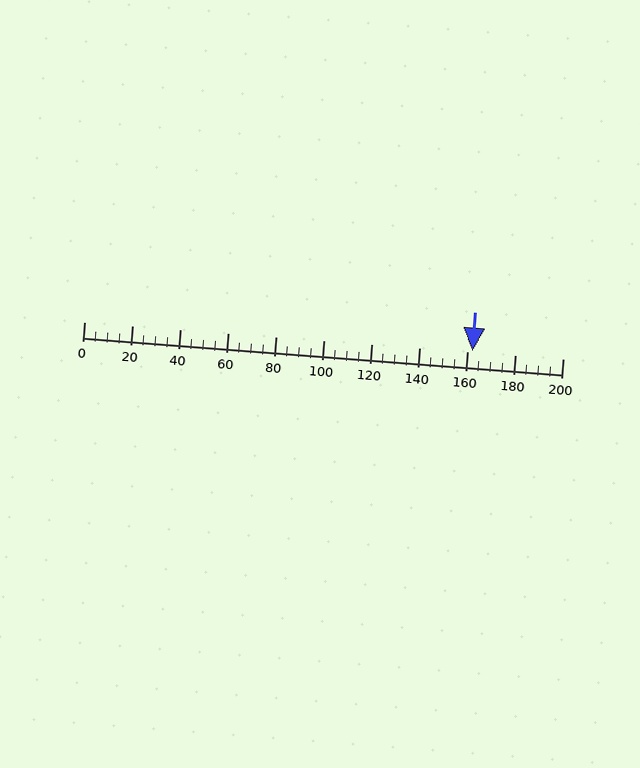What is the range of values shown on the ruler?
The ruler shows values from 0 to 200.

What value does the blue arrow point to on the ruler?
The blue arrow points to approximately 162.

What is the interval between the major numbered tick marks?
The major tick marks are spaced 20 units apart.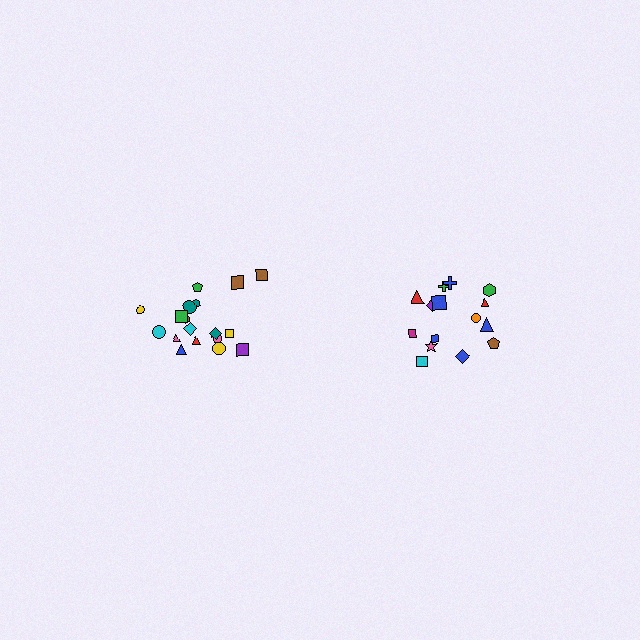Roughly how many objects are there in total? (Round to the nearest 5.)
Roughly 35 objects in total.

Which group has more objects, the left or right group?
The left group.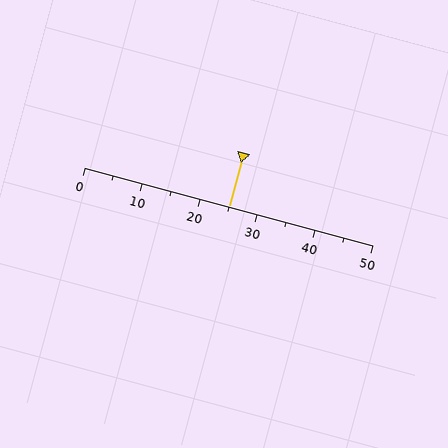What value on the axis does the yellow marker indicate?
The marker indicates approximately 25.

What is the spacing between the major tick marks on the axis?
The major ticks are spaced 10 apart.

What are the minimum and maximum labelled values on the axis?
The axis runs from 0 to 50.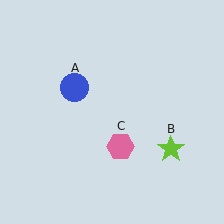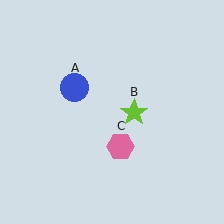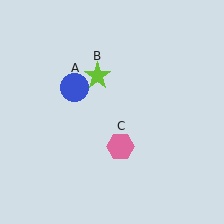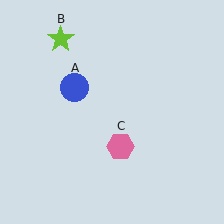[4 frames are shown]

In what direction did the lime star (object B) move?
The lime star (object B) moved up and to the left.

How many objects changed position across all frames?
1 object changed position: lime star (object B).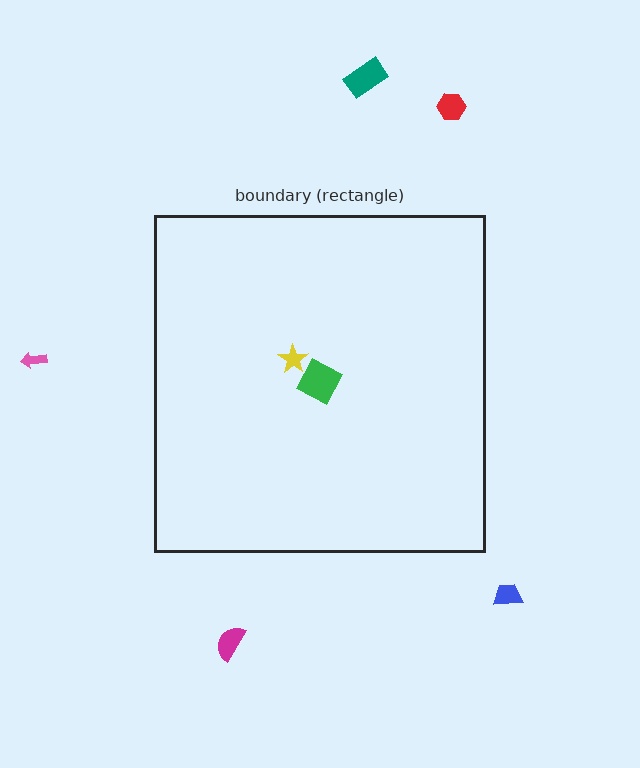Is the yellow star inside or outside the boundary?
Inside.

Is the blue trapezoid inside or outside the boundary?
Outside.